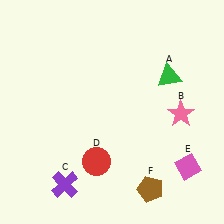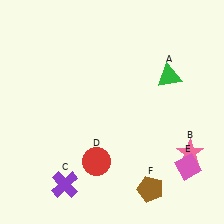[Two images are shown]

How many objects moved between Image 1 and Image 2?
1 object moved between the two images.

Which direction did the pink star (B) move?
The pink star (B) moved down.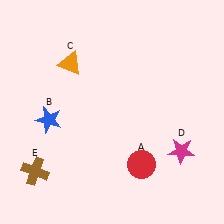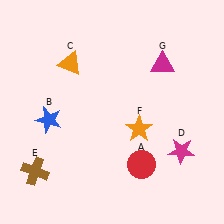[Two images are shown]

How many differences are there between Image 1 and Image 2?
There are 2 differences between the two images.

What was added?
An orange star (F), a magenta triangle (G) were added in Image 2.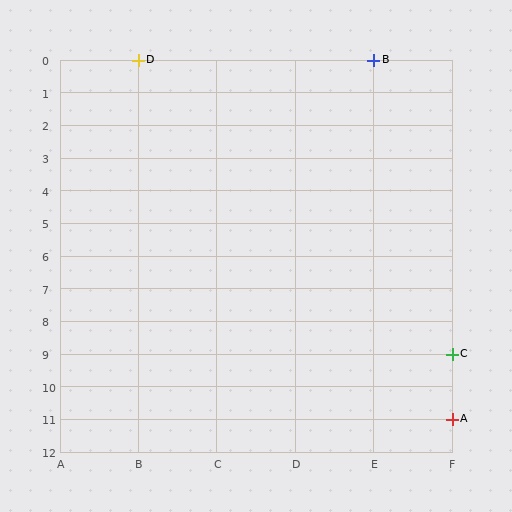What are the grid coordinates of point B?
Point B is at grid coordinates (E, 0).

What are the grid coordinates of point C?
Point C is at grid coordinates (F, 9).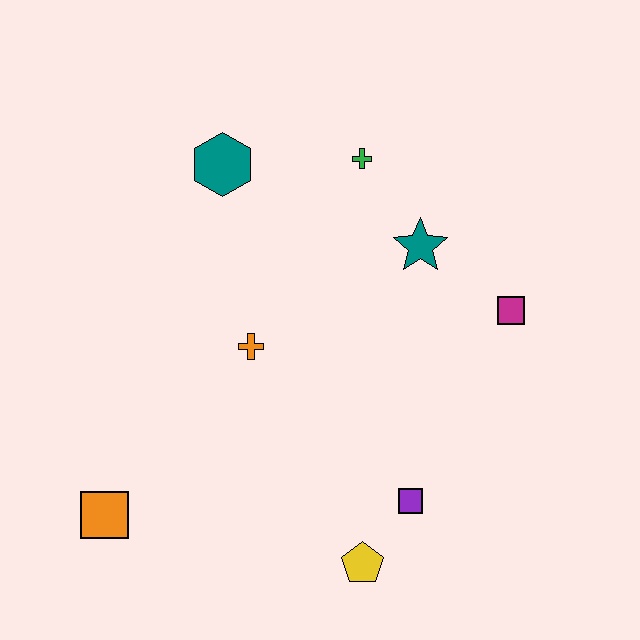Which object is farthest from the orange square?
The magenta square is farthest from the orange square.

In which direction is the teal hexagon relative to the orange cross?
The teal hexagon is above the orange cross.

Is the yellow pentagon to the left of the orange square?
No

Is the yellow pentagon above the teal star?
No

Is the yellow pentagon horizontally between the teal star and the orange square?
Yes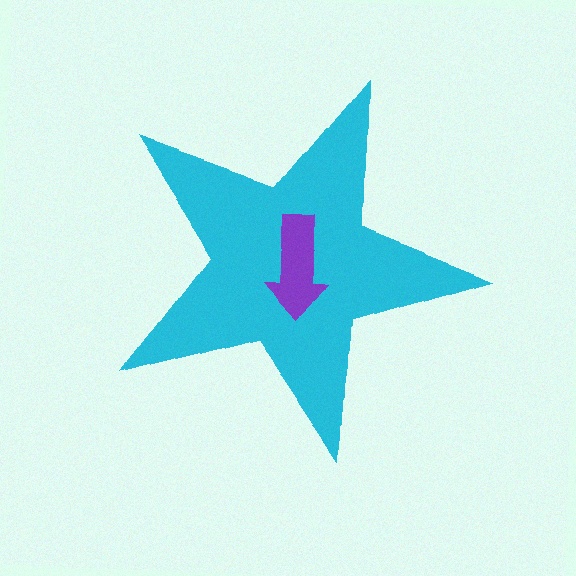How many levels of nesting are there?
2.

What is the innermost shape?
The purple arrow.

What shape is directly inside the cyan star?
The purple arrow.